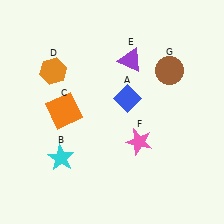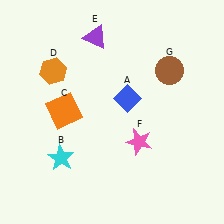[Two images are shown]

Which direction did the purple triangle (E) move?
The purple triangle (E) moved left.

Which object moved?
The purple triangle (E) moved left.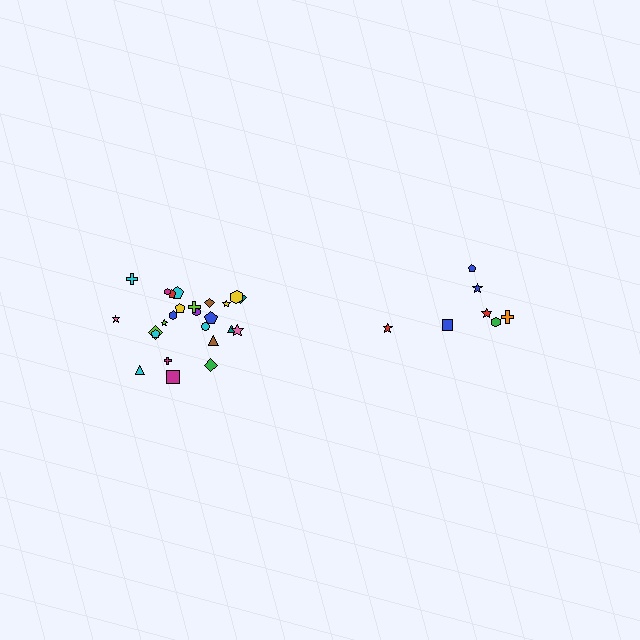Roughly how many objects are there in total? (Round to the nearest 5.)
Roughly 30 objects in total.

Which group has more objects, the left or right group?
The left group.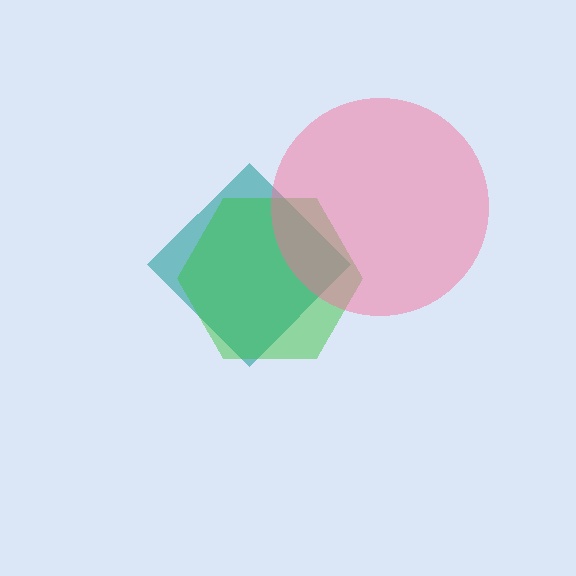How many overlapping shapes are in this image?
There are 3 overlapping shapes in the image.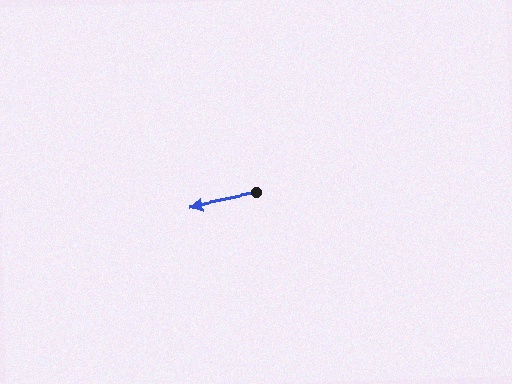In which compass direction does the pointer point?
West.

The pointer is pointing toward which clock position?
Roughly 9 o'clock.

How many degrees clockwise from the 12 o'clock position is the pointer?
Approximately 258 degrees.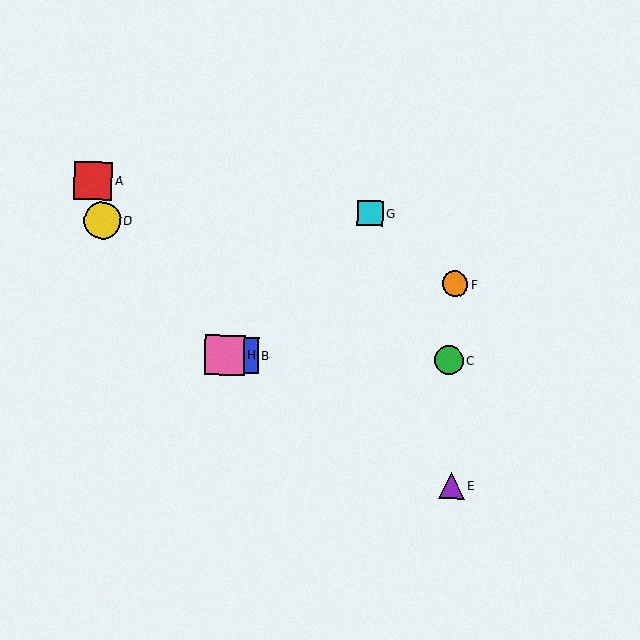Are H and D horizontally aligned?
No, H is at y≈355 and D is at y≈221.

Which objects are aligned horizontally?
Objects B, C, H are aligned horizontally.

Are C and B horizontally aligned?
Yes, both are at y≈360.